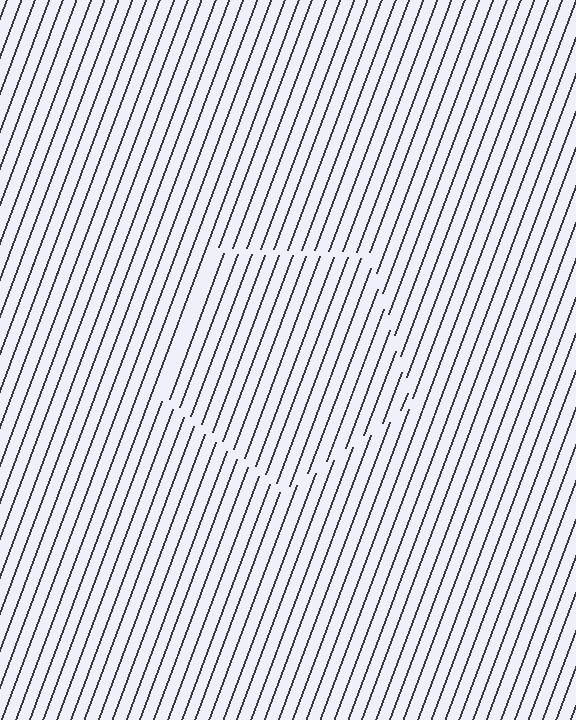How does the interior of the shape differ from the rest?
The interior of the shape contains the same grating, shifted by half a period — the contour is defined by the phase discontinuity where line-ends from the inner and outer gratings abut.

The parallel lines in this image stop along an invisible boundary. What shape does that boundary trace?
An illusory pentagon. The interior of the shape contains the same grating, shifted by half a period — the contour is defined by the phase discontinuity where line-ends from the inner and outer gratings abut.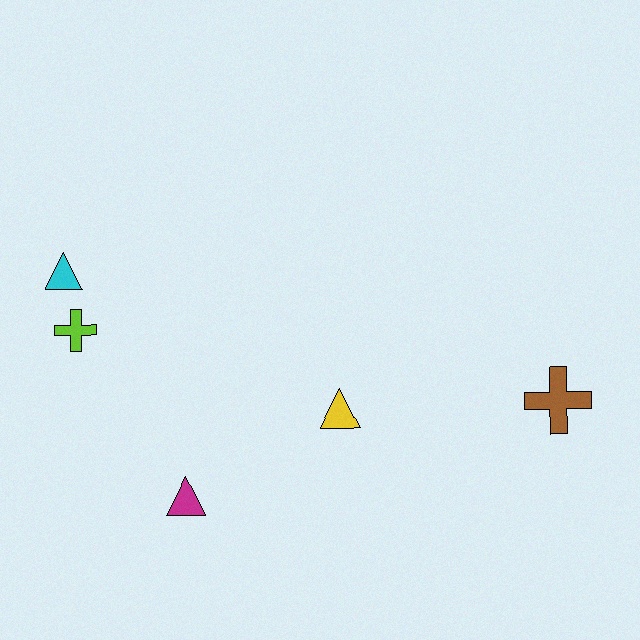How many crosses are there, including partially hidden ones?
There are 2 crosses.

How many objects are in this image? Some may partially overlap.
There are 5 objects.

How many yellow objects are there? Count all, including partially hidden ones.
There is 1 yellow object.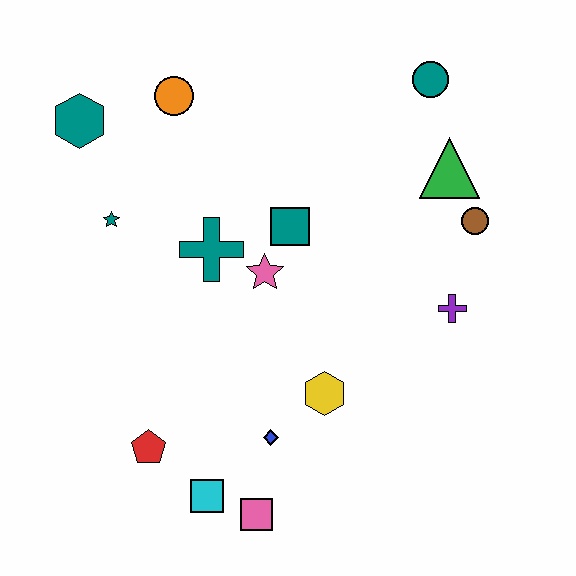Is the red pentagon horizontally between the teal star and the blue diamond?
Yes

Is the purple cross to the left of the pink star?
No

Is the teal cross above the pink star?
Yes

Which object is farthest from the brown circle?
The teal hexagon is farthest from the brown circle.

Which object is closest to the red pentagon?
The cyan square is closest to the red pentagon.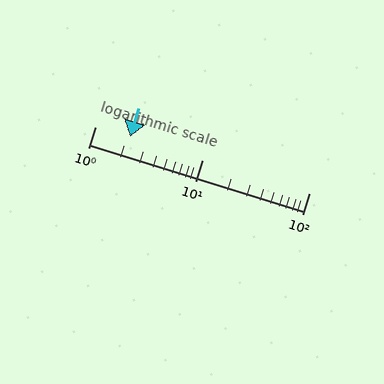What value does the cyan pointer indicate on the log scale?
The pointer indicates approximately 2.1.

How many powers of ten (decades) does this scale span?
The scale spans 2 decades, from 1 to 100.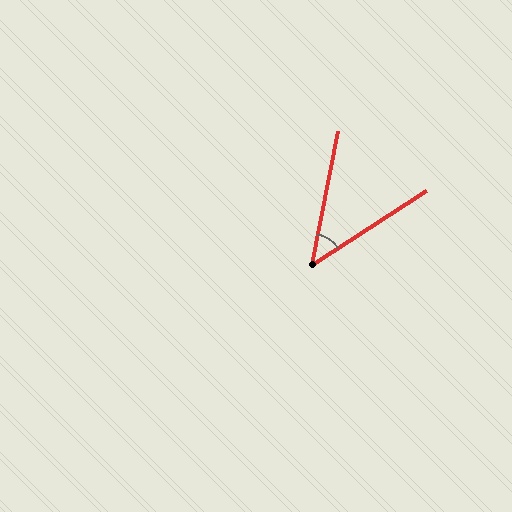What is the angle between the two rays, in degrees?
Approximately 46 degrees.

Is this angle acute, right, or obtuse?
It is acute.